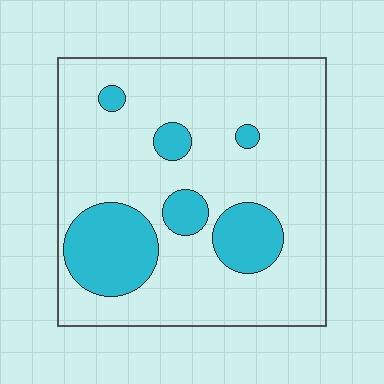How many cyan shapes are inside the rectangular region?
6.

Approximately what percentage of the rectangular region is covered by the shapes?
Approximately 20%.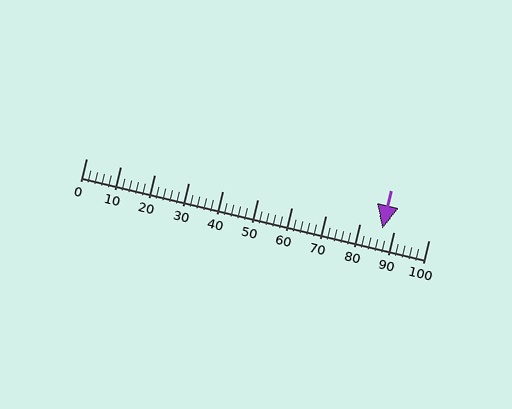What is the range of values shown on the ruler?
The ruler shows values from 0 to 100.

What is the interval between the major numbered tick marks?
The major tick marks are spaced 10 units apart.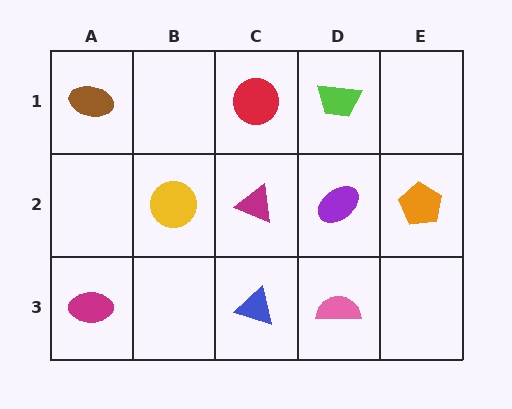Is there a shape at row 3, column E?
No, that cell is empty.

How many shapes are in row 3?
3 shapes.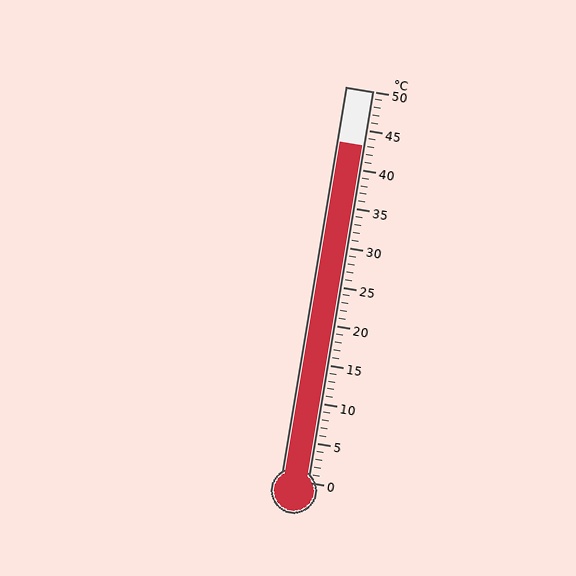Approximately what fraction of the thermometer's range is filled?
The thermometer is filled to approximately 85% of its range.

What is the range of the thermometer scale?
The thermometer scale ranges from 0°C to 50°C.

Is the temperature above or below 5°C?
The temperature is above 5°C.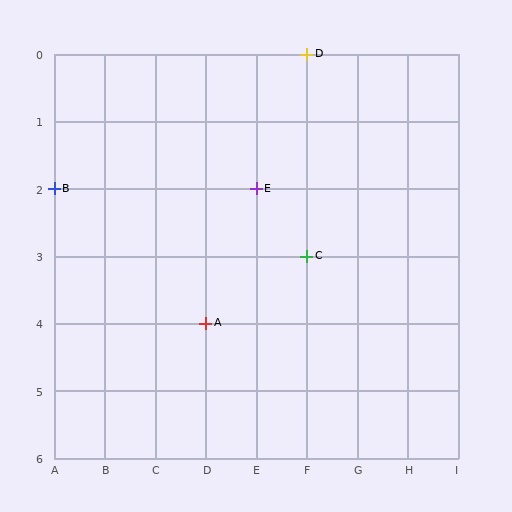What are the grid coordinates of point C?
Point C is at grid coordinates (F, 3).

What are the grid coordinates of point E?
Point E is at grid coordinates (E, 2).